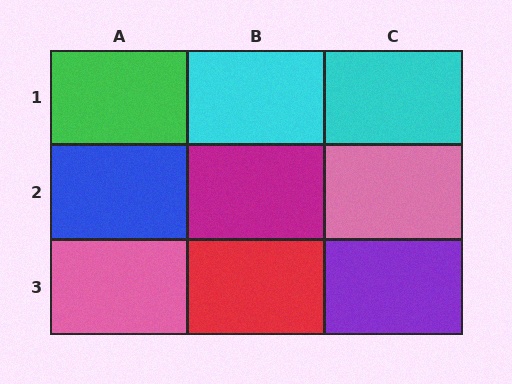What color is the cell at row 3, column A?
Pink.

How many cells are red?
1 cell is red.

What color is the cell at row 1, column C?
Cyan.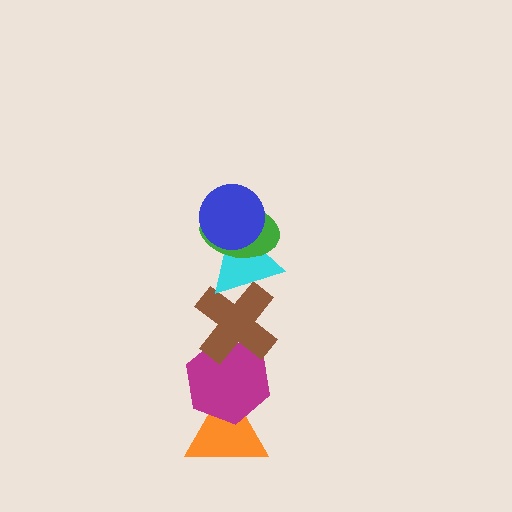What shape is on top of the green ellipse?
The blue circle is on top of the green ellipse.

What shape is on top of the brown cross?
The cyan triangle is on top of the brown cross.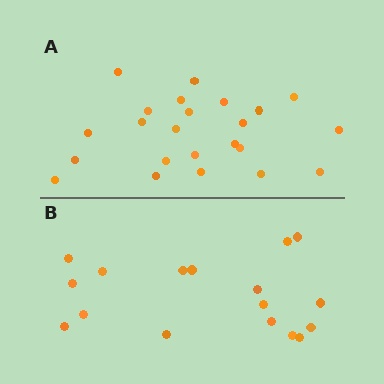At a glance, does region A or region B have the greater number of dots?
Region A (the top region) has more dots.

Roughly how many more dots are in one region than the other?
Region A has about 6 more dots than region B.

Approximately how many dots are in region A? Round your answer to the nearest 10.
About 20 dots. (The exact count is 23, which rounds to 20.)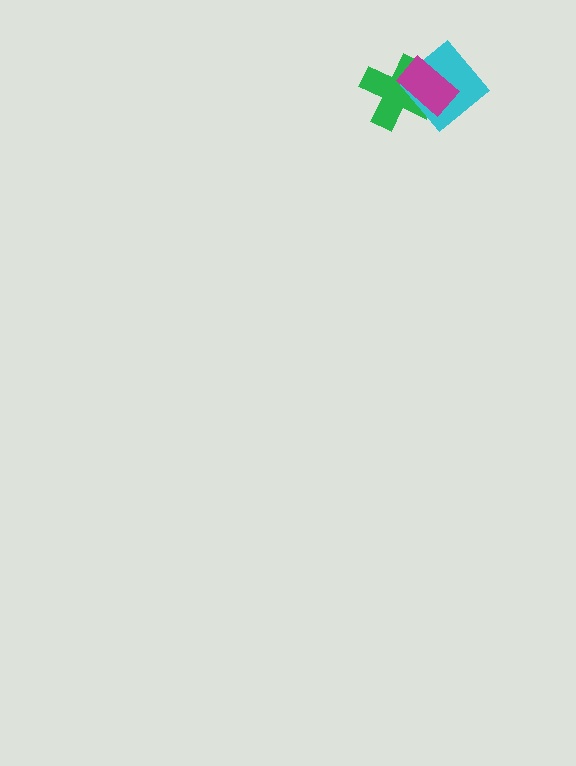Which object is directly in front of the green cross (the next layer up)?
The cyan diamond is directly in front of the green cross.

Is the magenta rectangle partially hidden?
No, no other shape covers it.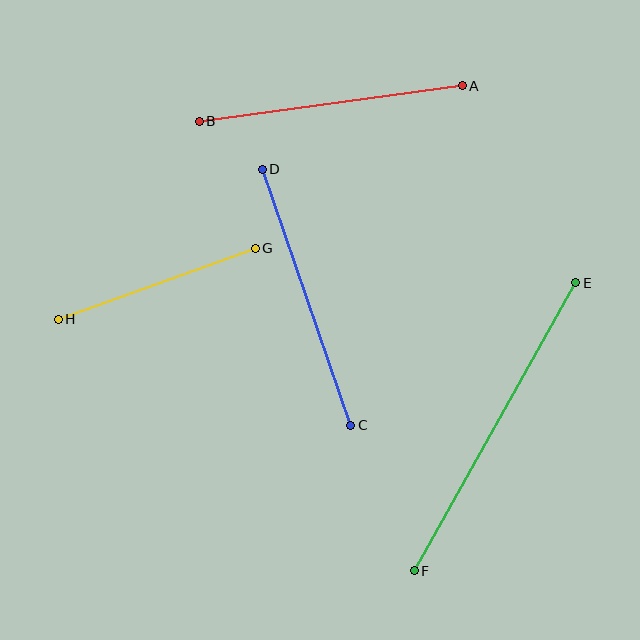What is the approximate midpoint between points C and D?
The midpoint is at approximately (307, 297) pixels.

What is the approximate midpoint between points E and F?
The midpoint is at approximately (495, 427) pixels.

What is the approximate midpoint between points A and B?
The midpoint is at approximately (331, 104) pixels.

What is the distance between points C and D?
The distance is approximately 271 pixels.